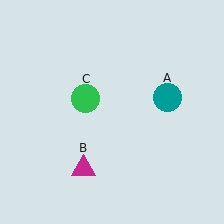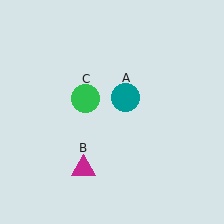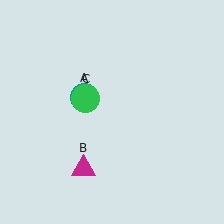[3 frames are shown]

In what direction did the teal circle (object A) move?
The teal circle (object A) moved left.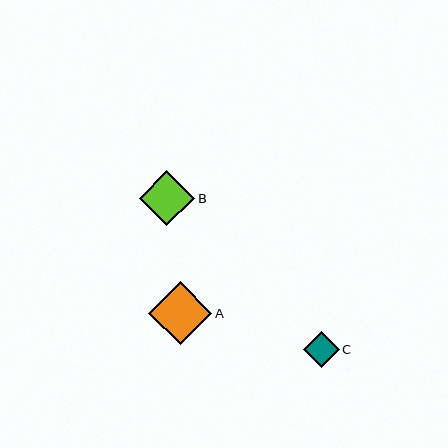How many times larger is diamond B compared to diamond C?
Diamond B is approximately 1.5 times the size of diamond C.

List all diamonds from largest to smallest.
From largest to smallest: A, B, C.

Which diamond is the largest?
Diamond A is the largest with a size of approximately 63 pixels.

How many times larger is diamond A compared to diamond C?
Diamond A is approximately 1.8 times the size of diamond C.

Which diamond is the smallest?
Diamond C is the smallest with a size of approximately 36 pixels.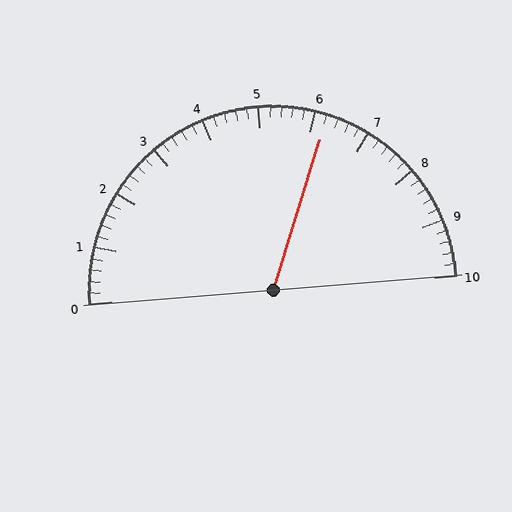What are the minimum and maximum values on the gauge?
The gauge ranges from 0 to 10.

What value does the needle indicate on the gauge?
The needle indicates approximately 6.2.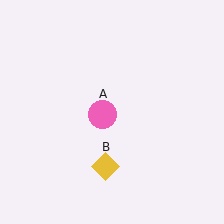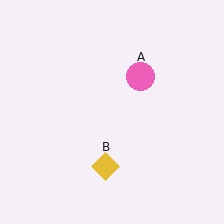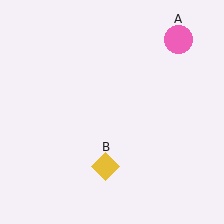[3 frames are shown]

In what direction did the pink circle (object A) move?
The pink circle (object A) moved up and to the right.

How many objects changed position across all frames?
1 object changed position: pink circle (object A).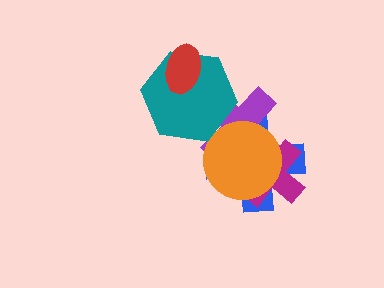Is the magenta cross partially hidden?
Yes, it is partially covered by another shape.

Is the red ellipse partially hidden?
No, no other shape covers it.